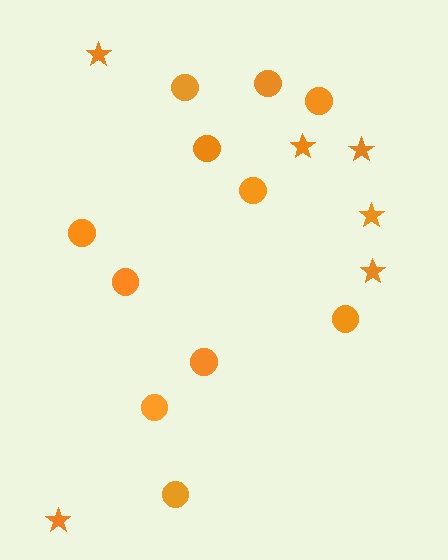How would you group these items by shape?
There are 2 groups: one group of circles (11) and one group of stars (6).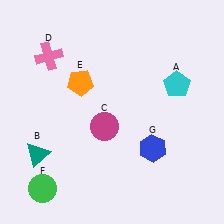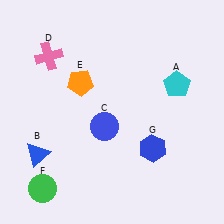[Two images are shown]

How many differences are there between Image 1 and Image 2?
There are 2 differences between the two images.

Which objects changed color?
B changed from teal to blue. C changed from magenta to blue.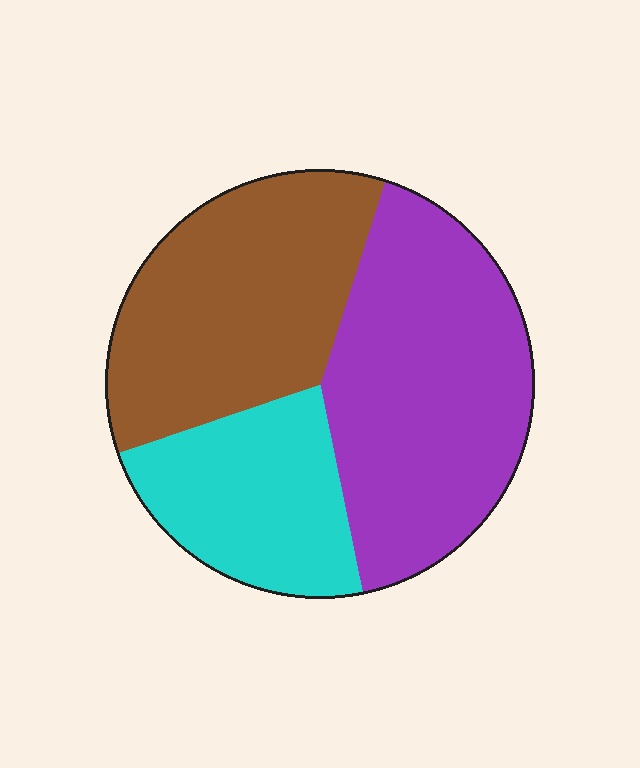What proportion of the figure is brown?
Brown takes up between a quarter and a half of the figure.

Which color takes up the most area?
Purple, at roughly 40%.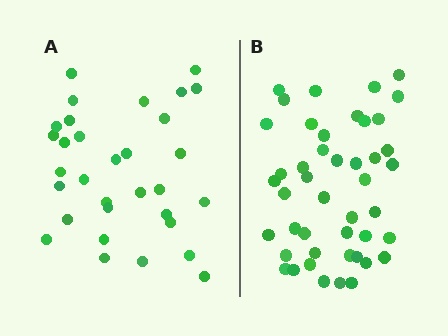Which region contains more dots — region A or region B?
Region B (the right region) has more dots.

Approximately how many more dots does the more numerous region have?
Region B has approximately 15 more dots than region A.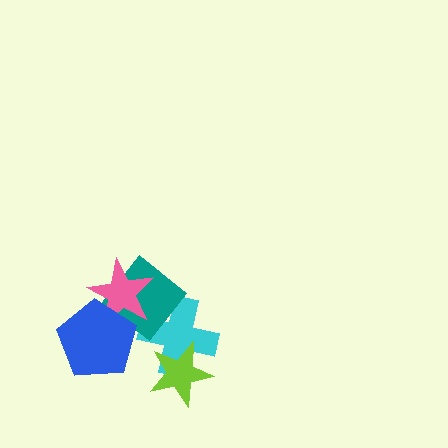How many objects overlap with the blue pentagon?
2 objects overlap with the blue pentagon.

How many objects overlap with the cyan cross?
2 objects overlap with the cyan cross.